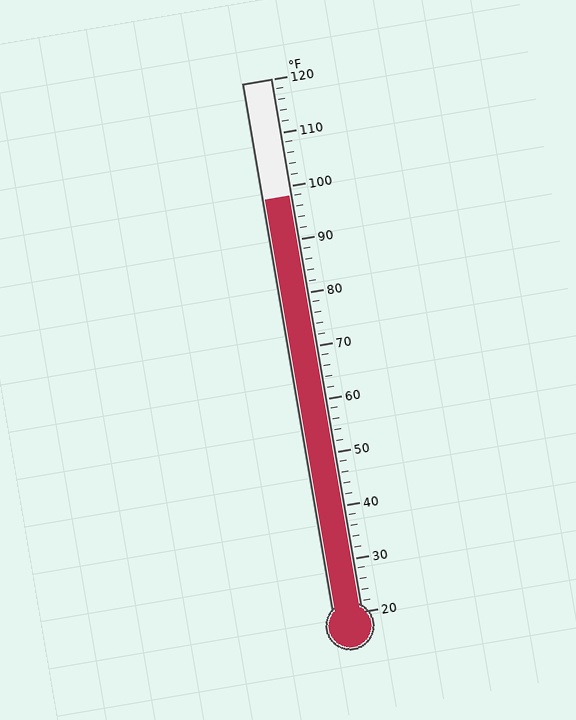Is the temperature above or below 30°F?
The temperature is above 30°F.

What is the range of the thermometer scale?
The thermometer scale ranges from 20°F to 120°F.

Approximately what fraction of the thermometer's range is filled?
The thermometer is filled to approximately 80% of its range.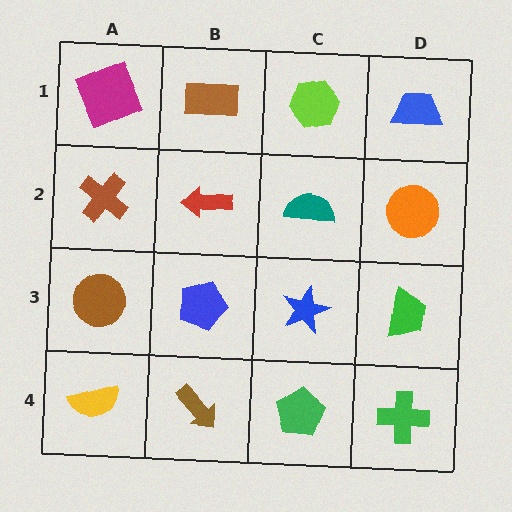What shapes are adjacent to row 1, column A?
A brown cross (row 2, column A), a brown rectangle (row 1, column B).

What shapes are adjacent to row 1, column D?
An orange circle (row 2, column D), a lime hexagon (row 1, column C).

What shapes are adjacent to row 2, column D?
A blue trapezoid (row 1, column D), a green trapezoid (row 3, column D), a teal semicircle (row 2, column C).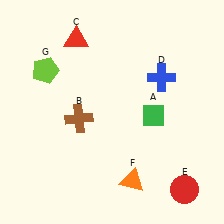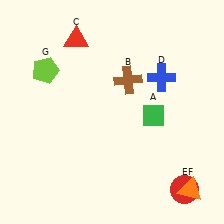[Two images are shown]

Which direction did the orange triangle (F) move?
The orange triangle (F) moved right.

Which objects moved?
The objects that moved are: the brown cross (B), the orange triangle (F).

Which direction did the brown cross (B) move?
The brown cross (B) moved right.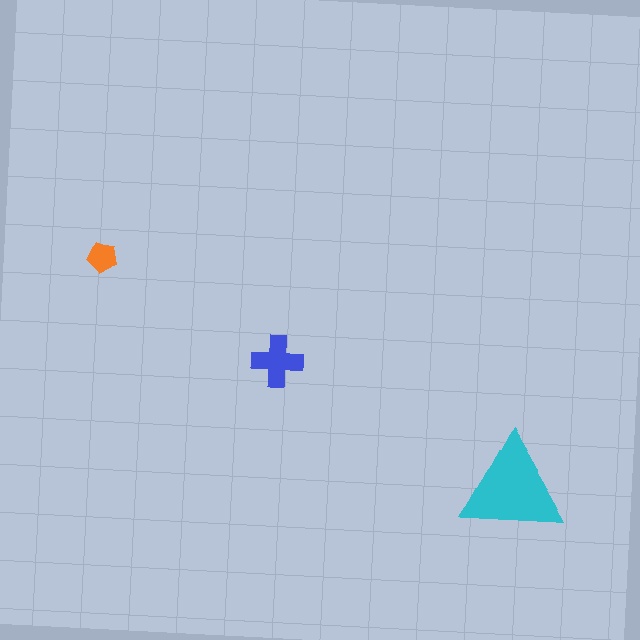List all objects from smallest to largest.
The orange pentagon, the blue cross, the cyan triangle.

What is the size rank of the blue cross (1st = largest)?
2nd.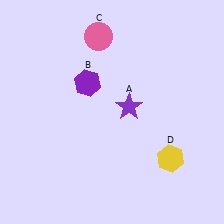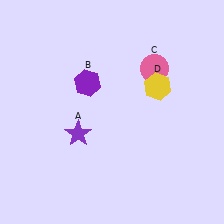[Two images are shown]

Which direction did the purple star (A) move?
The purple star (A) moved left.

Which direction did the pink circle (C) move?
The pink circle (C) moved right.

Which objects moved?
The objects that moved are: the purple star (A), the pink circle (C), the yellow hexagon (D).